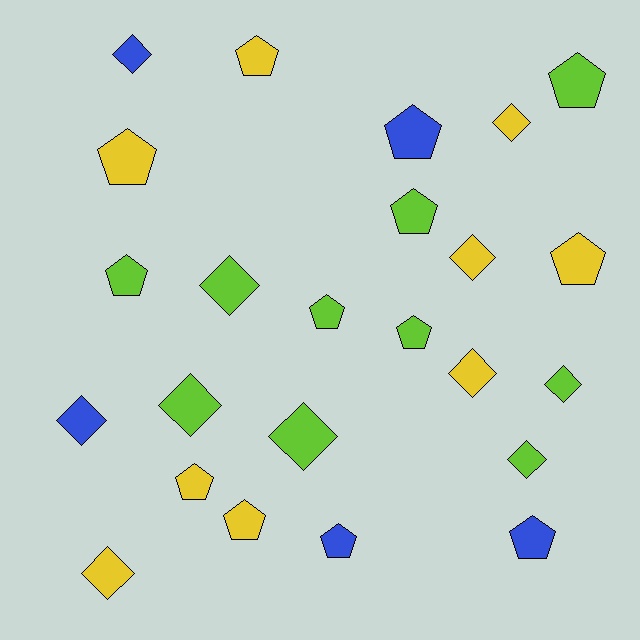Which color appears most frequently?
Lime, with 10 objects.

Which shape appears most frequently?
Pentagon, with 13 objects.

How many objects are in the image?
There are 24 objects.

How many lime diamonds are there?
There are 5 lime diamonds.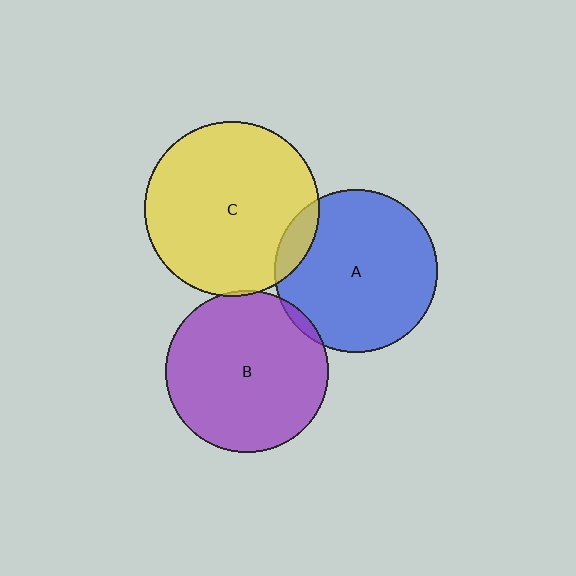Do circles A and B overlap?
Yes.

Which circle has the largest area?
Circle C (yellow).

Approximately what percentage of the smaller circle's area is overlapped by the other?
Approximately 5%.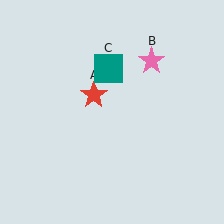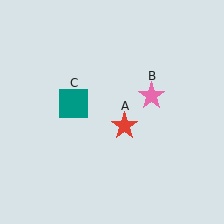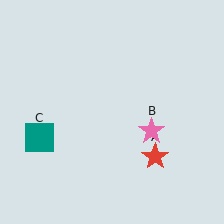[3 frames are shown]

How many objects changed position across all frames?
3 objects changed position: red star (object A), pink star (object B), teal square (object C).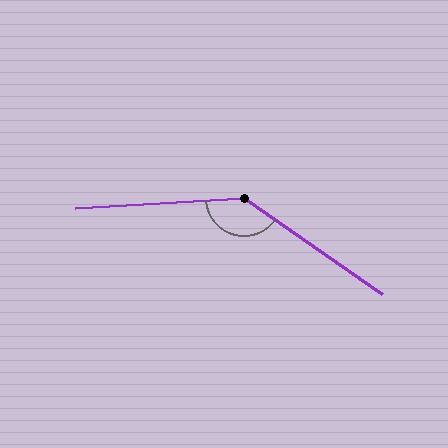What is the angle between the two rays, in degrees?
Approximately 142 degrees.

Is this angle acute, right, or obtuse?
It is obtuse.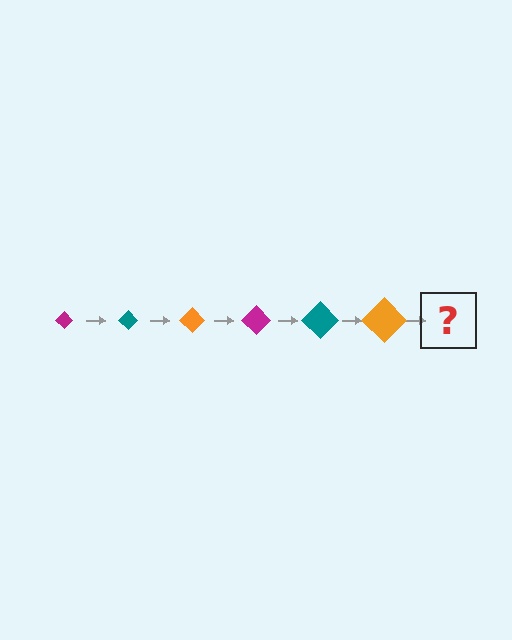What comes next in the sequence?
The next element should be a magenta diamond, larger than the previous one.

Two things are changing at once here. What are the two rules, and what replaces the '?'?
The two rules are that the diamond grows larger each step and the color cycles through magenta, teal, and orange. The '?' should be a magenta diamond, larger than the previous one.